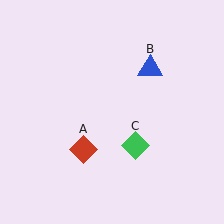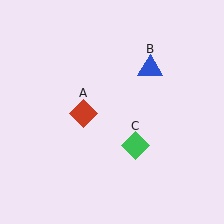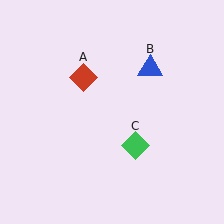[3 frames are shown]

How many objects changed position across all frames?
1 object changed position: red diamond (object A).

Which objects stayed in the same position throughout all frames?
Blue triangle (object B) and green diamond (object C) remained stationary.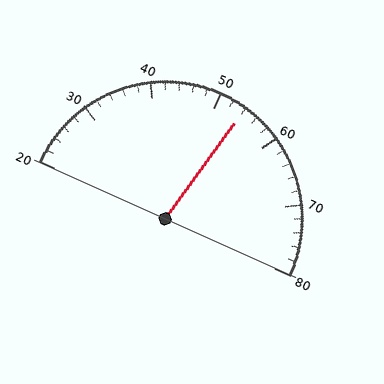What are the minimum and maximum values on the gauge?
The gauge ranges from 20 to 80.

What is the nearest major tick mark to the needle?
The nearest major tick mark is 50.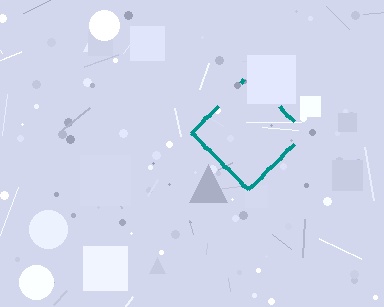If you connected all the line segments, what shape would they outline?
They would outline a diamond.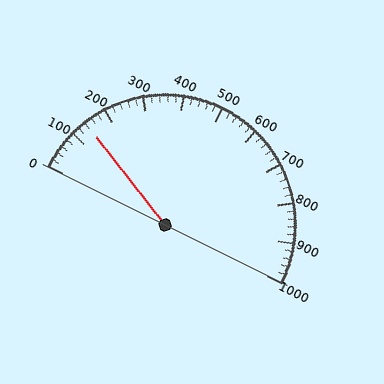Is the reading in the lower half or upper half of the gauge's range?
The reading is in the lower half of the range (0 to 1000).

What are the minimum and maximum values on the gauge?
The gauge ranges from 0 to 1000.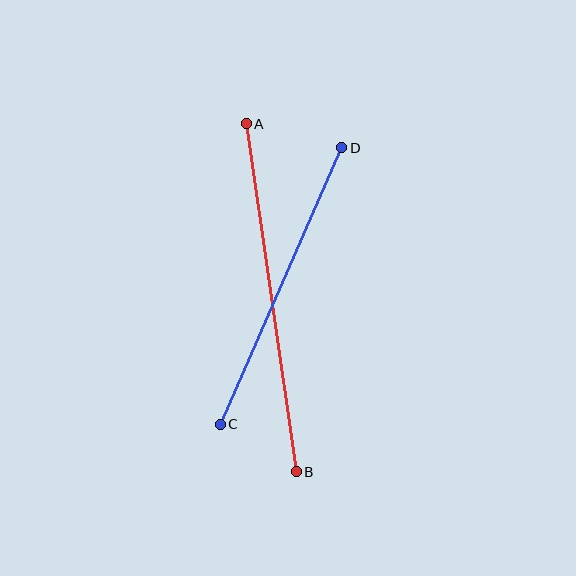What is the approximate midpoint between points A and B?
The midpoint is at approximately (271, 298) pixels.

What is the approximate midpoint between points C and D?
The midpoint is at approximately (281, 286) pixels.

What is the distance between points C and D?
The distance is approximately 302 pixels.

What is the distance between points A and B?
The distance is approximately 352 pixels.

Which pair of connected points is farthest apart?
Points A and B are farthest apart.